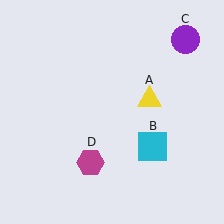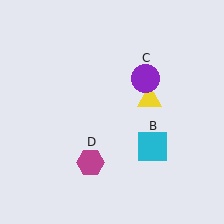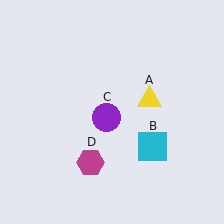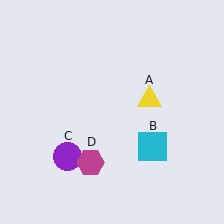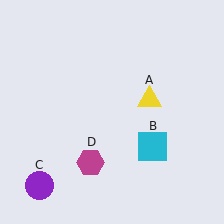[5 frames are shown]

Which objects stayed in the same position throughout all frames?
Yellow triangle (object A) and cyan square (object B) and magenta hexagon (object D) remained stationary.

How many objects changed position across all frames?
1 object changed position: purple circle (object C).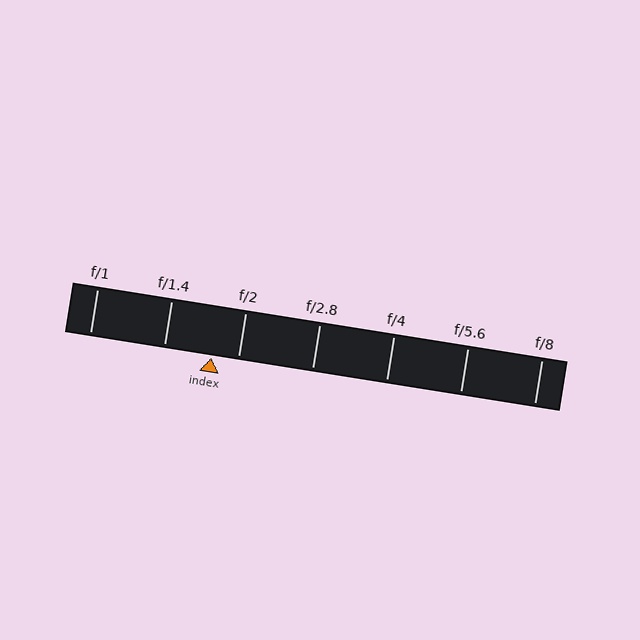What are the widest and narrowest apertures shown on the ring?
The widest aperture shown is f/1 and the narrowest is f/8.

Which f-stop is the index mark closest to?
The index mark is closest to f/2.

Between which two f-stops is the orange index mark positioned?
The index mark is between f/1.4 and f/2.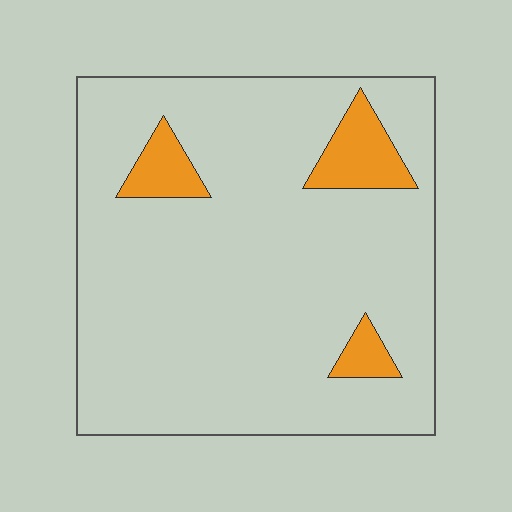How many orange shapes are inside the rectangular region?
3.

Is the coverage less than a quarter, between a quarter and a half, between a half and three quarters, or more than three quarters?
Less than a quarter.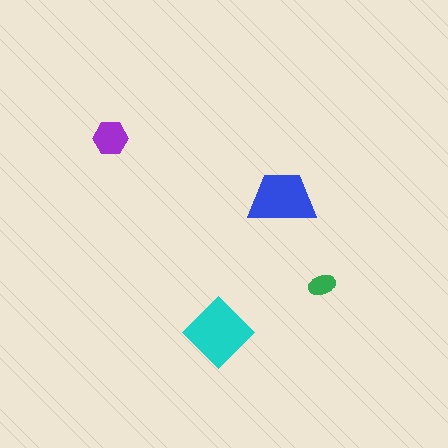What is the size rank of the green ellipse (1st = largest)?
4th.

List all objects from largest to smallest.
The cyan diamond, the blue trapezoid, the purple hexagon, the green ellipse.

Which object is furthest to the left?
The purple hexagon is leftmost.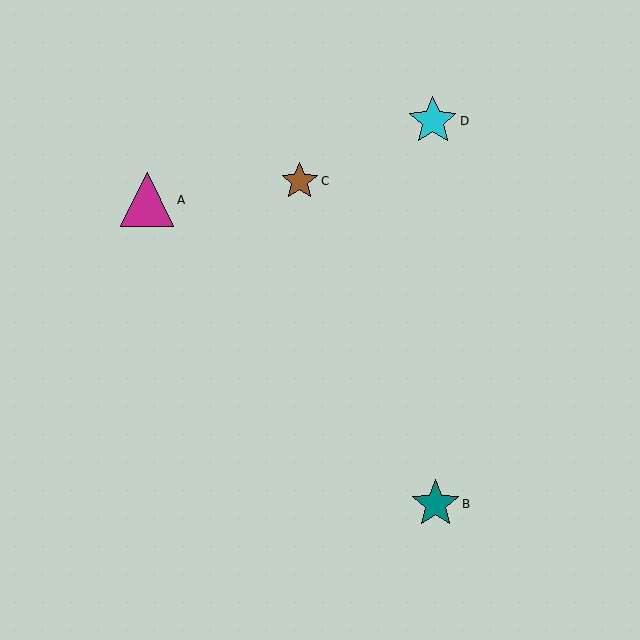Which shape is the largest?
The magenta triangle (labeled A) is the largest.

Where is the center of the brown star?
The center of the brown star is at (300, 181).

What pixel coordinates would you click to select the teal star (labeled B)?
Click at (435, 504) to select the teal star B.